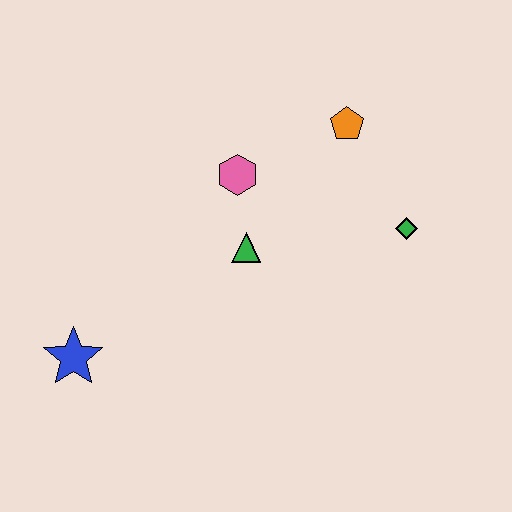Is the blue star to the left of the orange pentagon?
Yes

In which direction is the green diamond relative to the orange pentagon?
The green diamond is below the orange pentagon.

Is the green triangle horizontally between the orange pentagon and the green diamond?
No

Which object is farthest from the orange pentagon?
The blue star is farthest from the orange pentagon.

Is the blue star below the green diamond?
Yes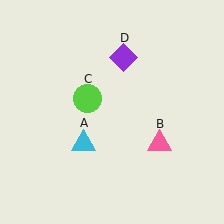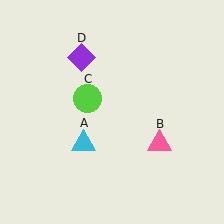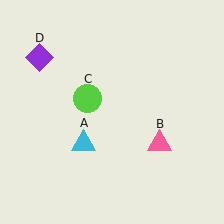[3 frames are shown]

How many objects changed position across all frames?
1 object changed position: purple diamond (object D).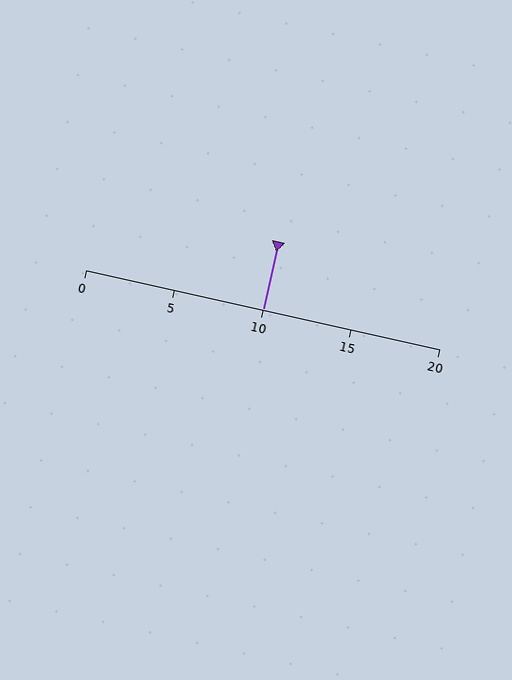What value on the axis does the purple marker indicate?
The marker indicates approximately 10.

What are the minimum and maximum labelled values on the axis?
The axis runs from 0 to 20.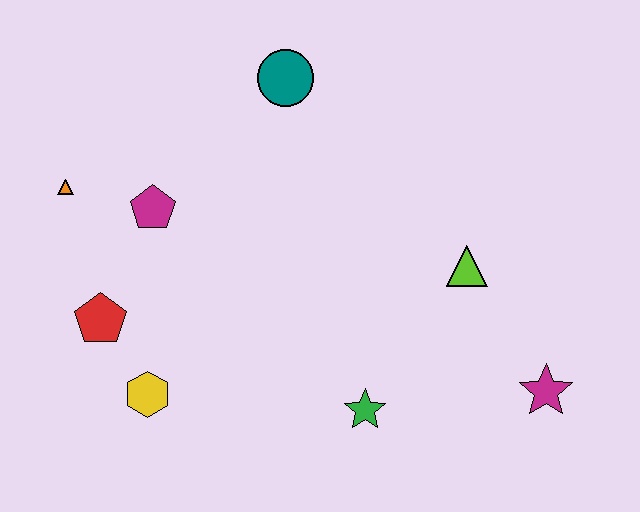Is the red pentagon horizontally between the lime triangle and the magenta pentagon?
No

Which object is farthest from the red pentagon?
The magenta star is farthest from the red pentagon.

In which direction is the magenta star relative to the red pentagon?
The magenta star is to the right of the red pentagon.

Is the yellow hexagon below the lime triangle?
Yes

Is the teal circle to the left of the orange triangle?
No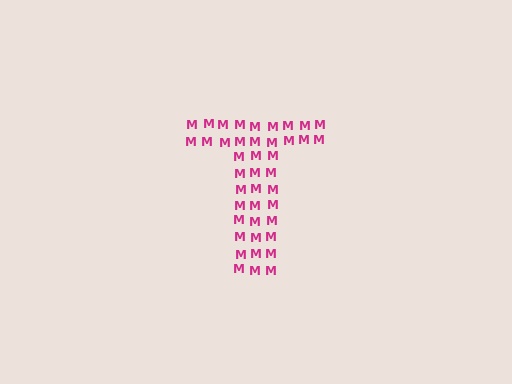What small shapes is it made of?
It is made of small letter M's.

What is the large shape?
The large shape is the letter T.